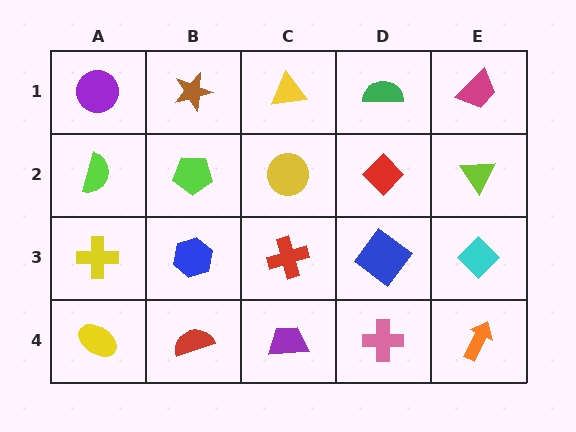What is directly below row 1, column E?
A lime triangle.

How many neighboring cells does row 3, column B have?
4.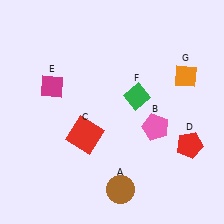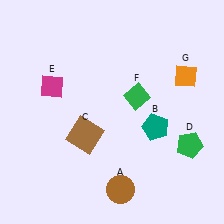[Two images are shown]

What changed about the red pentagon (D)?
In Image 1, D is red. In Image 2, it changed to green.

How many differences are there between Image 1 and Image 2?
There are 3 differences between the two images.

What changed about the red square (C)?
In Image 1, C is red. In Image 2, it changed to brown.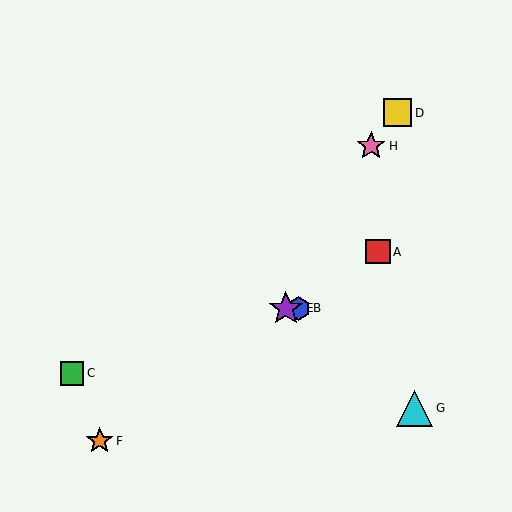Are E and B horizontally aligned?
Yes, both are at y≈309.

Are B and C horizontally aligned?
No, B is at y≈309 and C is at y≈373.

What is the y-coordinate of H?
Object H is at y≈146.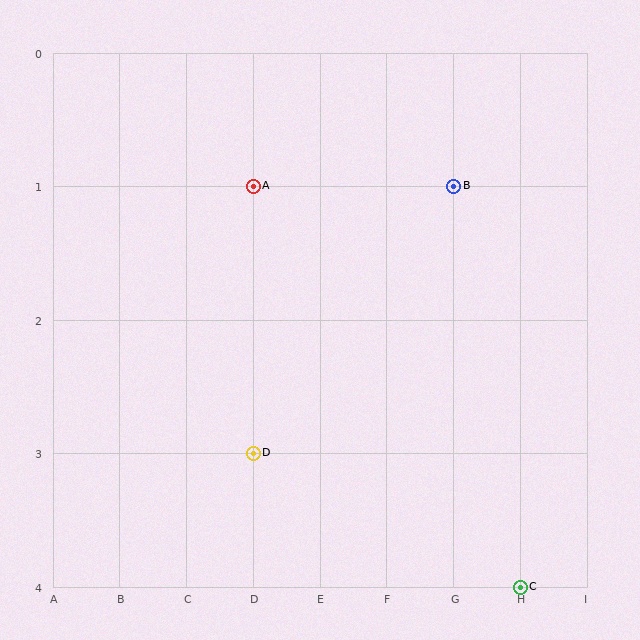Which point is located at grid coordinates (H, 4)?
Point C is at (H, 4).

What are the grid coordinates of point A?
Point A is at grid coordinates (D, 1).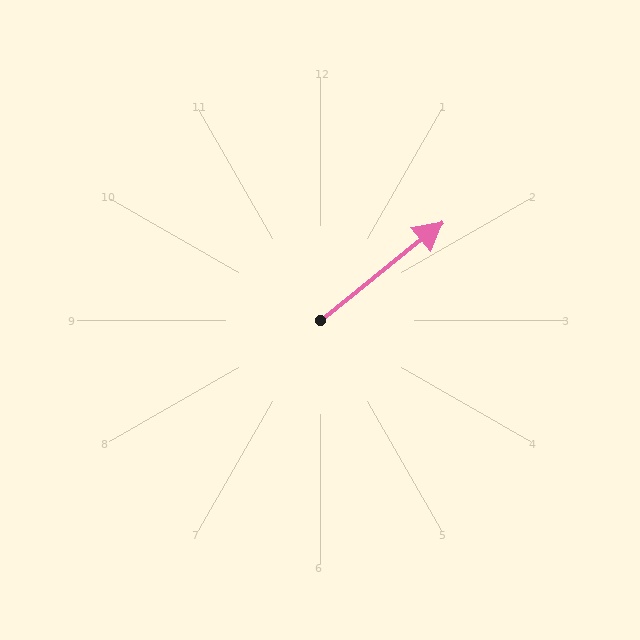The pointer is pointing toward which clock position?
Roughly 2 o'clock.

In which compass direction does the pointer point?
Northeast.